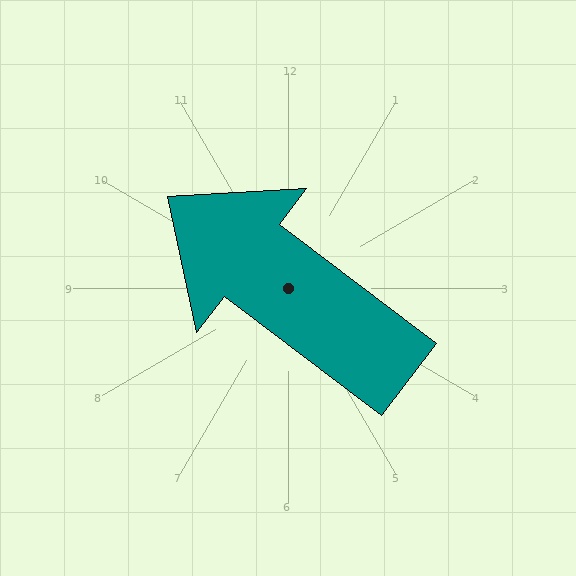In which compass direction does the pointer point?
Northwest.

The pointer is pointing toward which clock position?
Roughly 10 o'clock.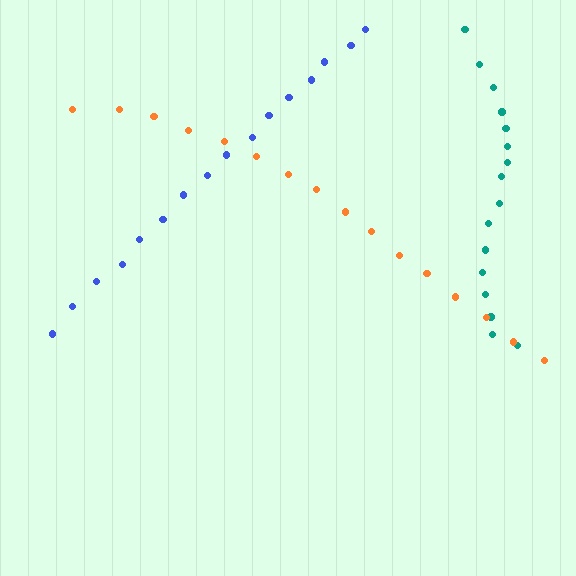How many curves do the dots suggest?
There are 3 distinct paths.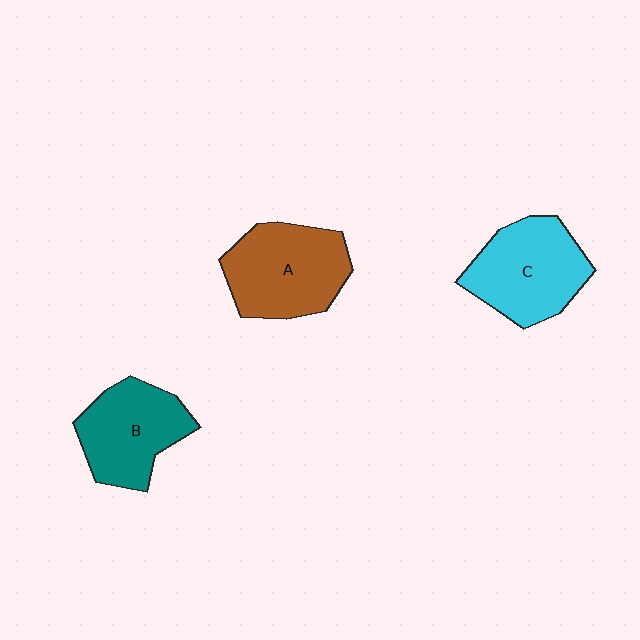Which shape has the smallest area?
Shape B (teal).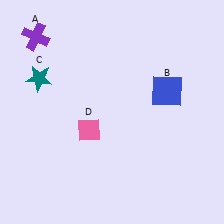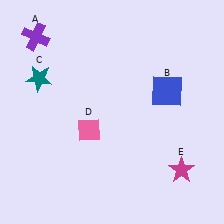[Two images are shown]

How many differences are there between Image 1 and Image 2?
There is 1 difference between the two images.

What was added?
A magenta star (E) was added in Image 2.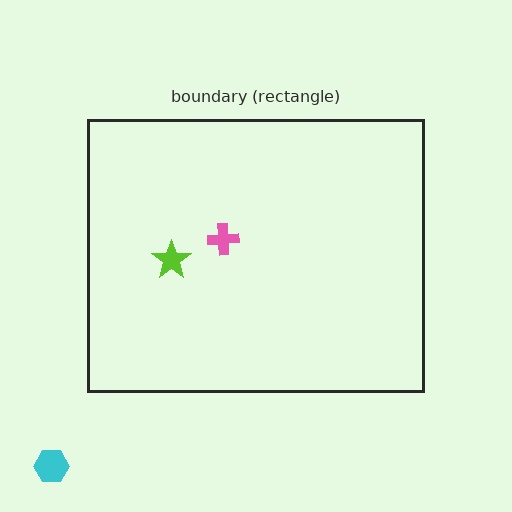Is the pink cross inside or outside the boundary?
Inside.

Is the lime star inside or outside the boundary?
Inside.